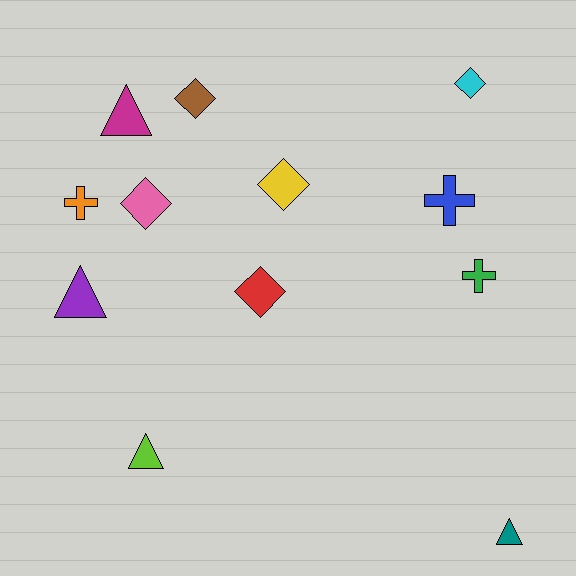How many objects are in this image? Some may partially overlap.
There are 12 objects.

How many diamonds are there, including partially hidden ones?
There are 5 diamonds.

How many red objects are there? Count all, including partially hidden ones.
There is 1 red object.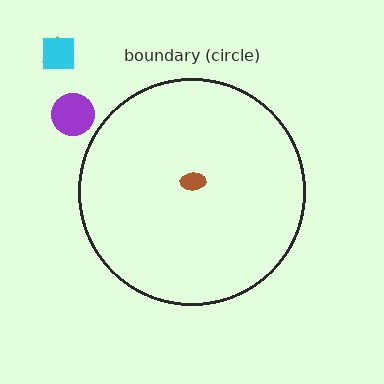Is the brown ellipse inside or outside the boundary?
Inside.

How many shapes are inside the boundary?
1 inside, 3 outside.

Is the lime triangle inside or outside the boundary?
Outside.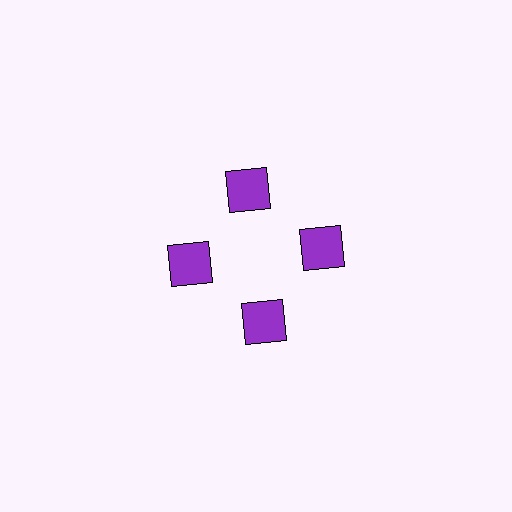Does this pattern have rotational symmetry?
Yes, this pattern has 4-fold rotational symmetry. It looks the same after rotating 90 degrees around the center.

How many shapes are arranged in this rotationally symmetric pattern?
There are 4 shapes, arranged in 4 groups of 1.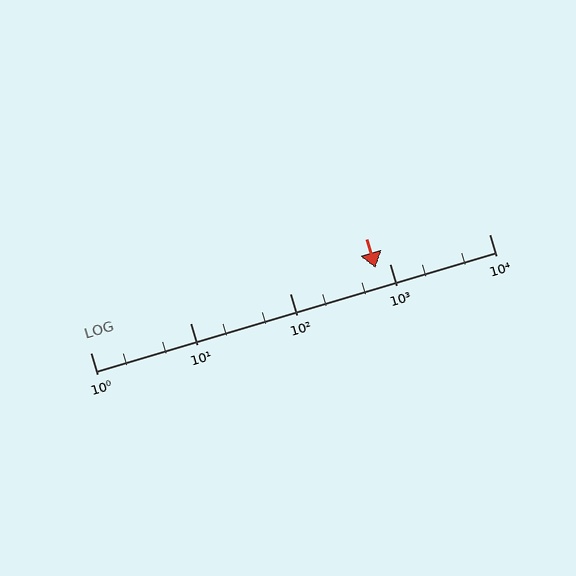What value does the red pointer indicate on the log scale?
The pointer indicates approximately 720.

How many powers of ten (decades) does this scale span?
The scale spans 4 decades, from 1 to 10000.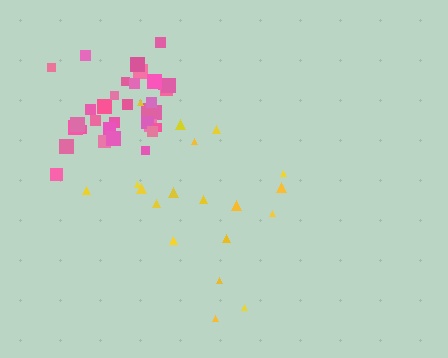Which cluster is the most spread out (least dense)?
Yellow.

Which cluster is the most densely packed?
Pink.